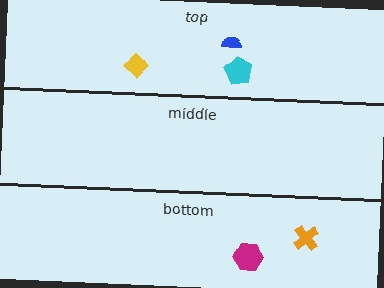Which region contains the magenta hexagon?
The bottom region.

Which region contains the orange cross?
The bottom region.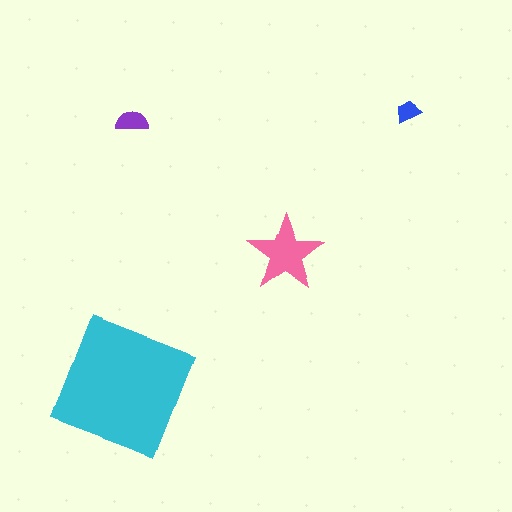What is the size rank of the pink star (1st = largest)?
2nd.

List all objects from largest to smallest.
The cyan square, the pink star, the purple semicircle, the blue trapezoid.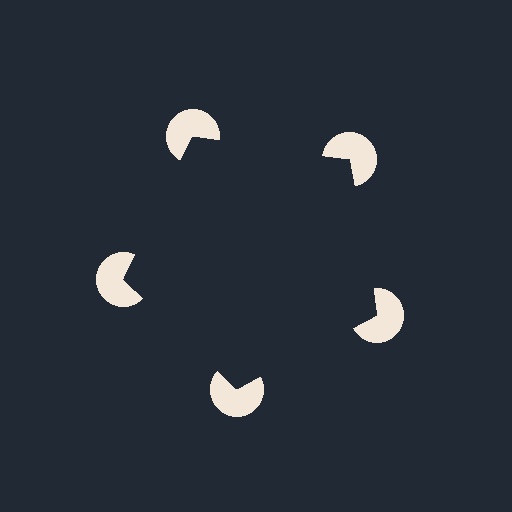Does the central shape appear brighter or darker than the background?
It typically appears slightly darker than the background, even though no actual brightness change is drawn.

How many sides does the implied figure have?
5 sides.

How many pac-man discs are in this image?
There are 5 — one at each vertex of the illusory pentagon.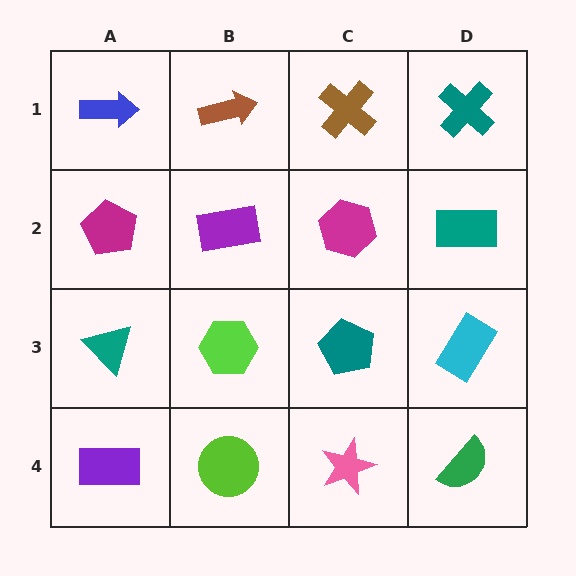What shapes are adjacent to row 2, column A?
A blue arrow (row 1, column A), a teal triangle (row 3, column A), a purple rectangle (row 2, column B).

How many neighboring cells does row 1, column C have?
3.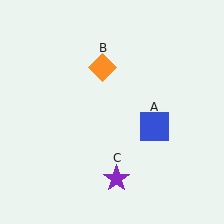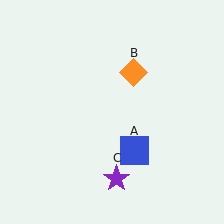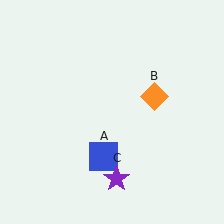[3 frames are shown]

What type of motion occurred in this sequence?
The blue square (object A), orange diamond (object B) rotated clockwise around the center of the scene.